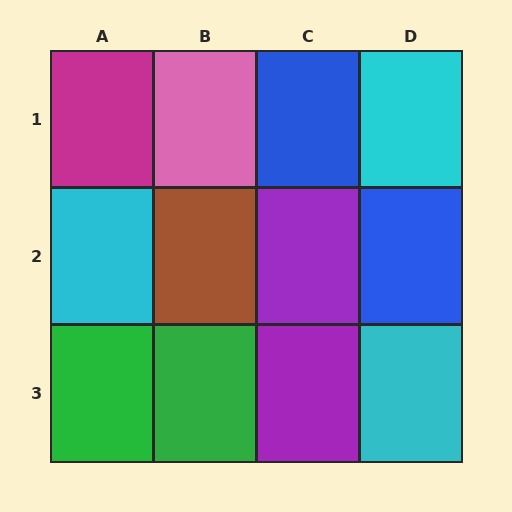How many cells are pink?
1 cell is pink.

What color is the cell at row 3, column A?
Green.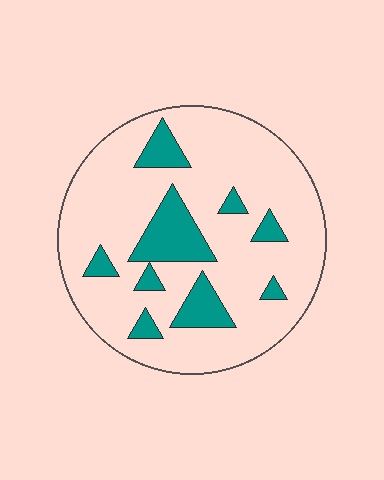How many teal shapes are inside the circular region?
9.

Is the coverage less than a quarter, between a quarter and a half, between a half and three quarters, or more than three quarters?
Less than a quarter.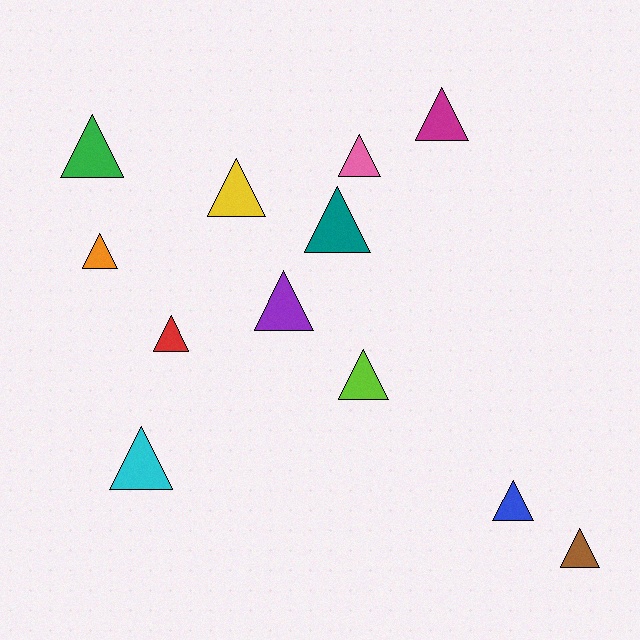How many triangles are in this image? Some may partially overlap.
There are 12 triangles.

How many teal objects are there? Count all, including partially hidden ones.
There is 1 teal object.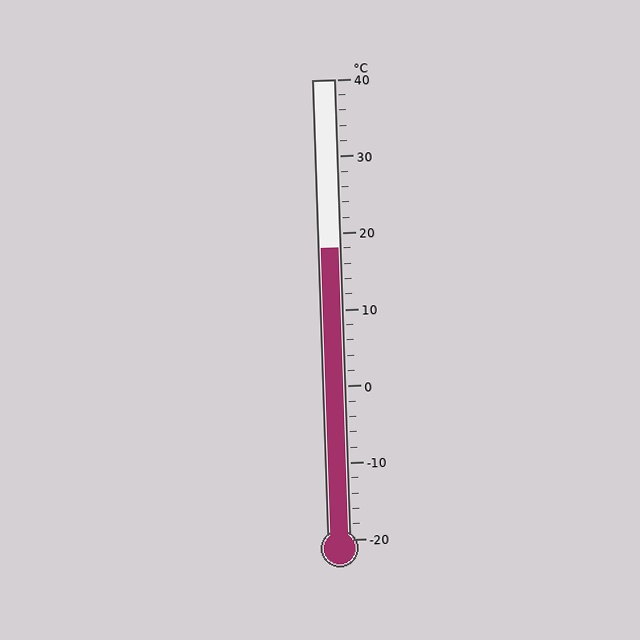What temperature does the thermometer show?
The thermometer shows approximately 18°C.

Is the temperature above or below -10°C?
The temperature is above -10°C.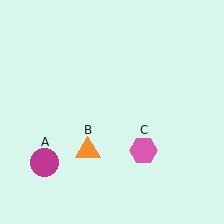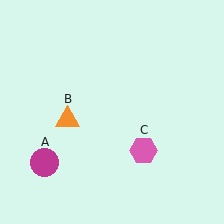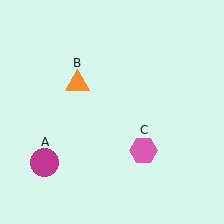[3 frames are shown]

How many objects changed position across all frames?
1 object changed position: orange triangle (object B).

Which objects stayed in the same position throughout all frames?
Magenta circle (object A) and pink hexagon (object C) remained stationary.